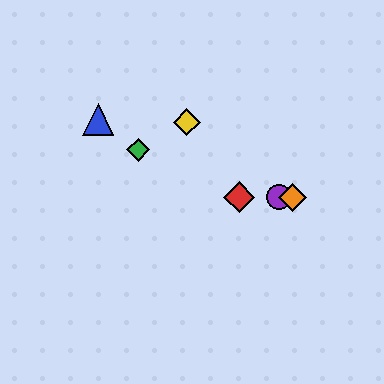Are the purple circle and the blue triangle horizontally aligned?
No, the purple circle is at y≈197 and the blue triangle is at y≈119.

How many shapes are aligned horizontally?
3 shapes (the red diamond, the purple circle, the orange diamond) are aligned horizontally.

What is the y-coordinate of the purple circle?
The purple circle is at y≈197.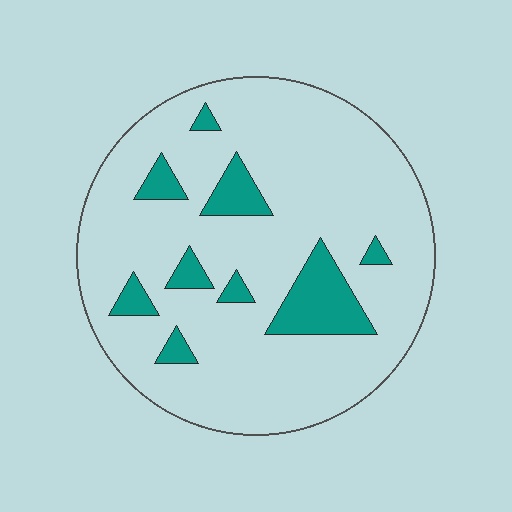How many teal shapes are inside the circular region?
9.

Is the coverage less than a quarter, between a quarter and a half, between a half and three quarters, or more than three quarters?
Less than a quarter.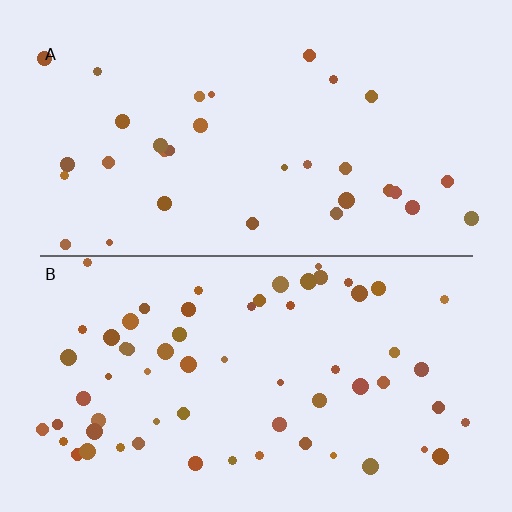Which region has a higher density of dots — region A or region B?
B (the bottom).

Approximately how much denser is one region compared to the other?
Approximately 2.0× — region B over region A.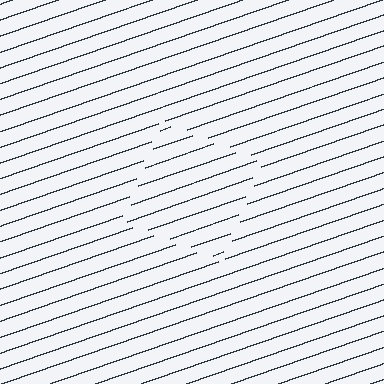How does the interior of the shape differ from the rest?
The interior of the shape contains the same grating, shifted by half a period — the contour is defined by the phase discontinuity where line-ends from the inner and outer gratings abut.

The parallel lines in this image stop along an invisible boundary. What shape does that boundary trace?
An illusory square. The interior of the shape contains the same grating, shifted by half a period — the contour is defined by the phase discontinuity where line-ends from the inner and outer gratings abut.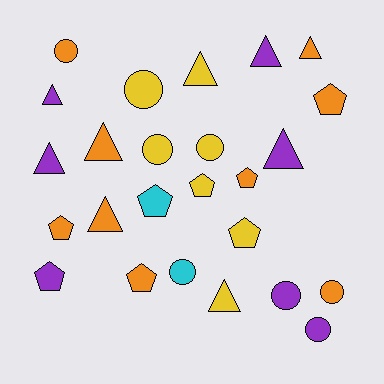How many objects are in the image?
There are 25 objects.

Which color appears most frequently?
Orange, with 9 objects.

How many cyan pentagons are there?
There is 1 cyan pentagon.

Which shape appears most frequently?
Triangle, with 9 objects.